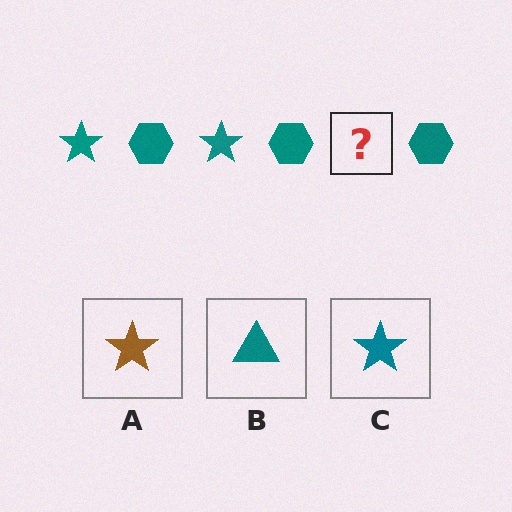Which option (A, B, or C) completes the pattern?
C.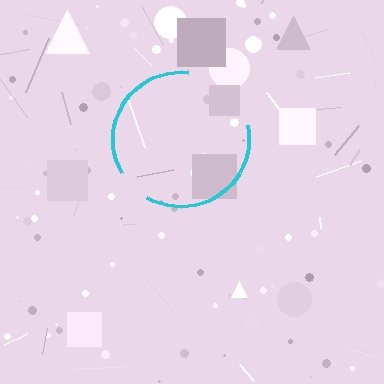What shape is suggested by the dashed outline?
The dashed outline suggests a circle.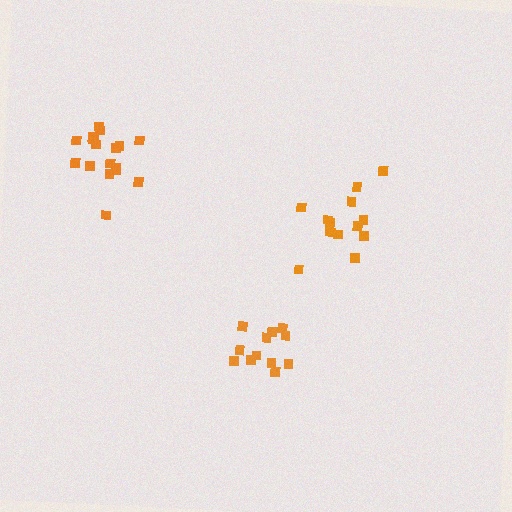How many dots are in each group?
Group 1: 14 dots, Group 2: 17 dots, Group 3: 12 dots (43 total).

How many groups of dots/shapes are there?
There are 3 groups.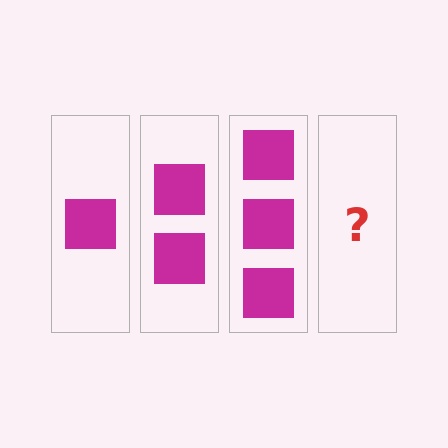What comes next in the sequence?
The next element should be 4 squares.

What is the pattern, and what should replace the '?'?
The pattern is that each step adds one more square. The '?' should be 4 squares.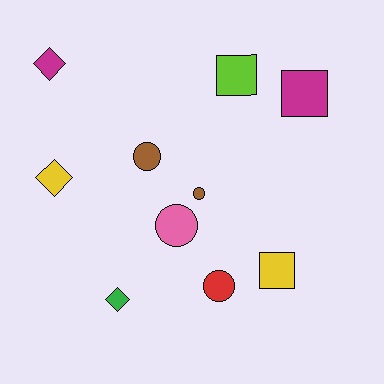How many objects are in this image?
There are 10 objects.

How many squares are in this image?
There are 3 squares.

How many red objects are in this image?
There is 1 red object.